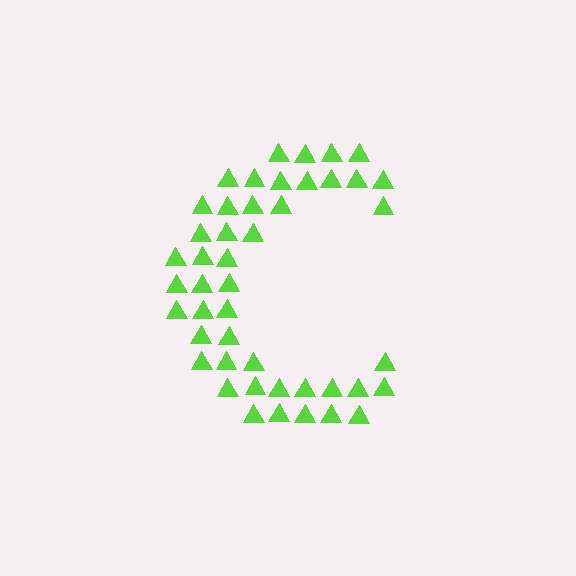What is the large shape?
The large shape is the letter C.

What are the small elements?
The small elements are triangles.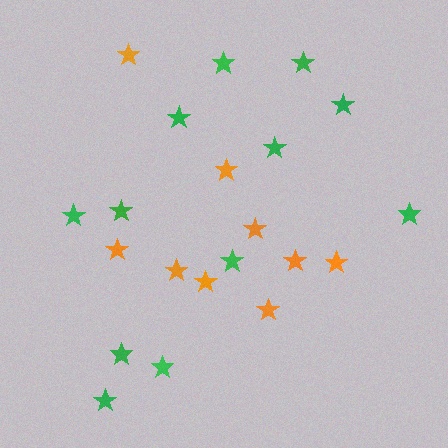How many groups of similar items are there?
There are 2 groups: one group of orange stars (9) and one group of green stars (12).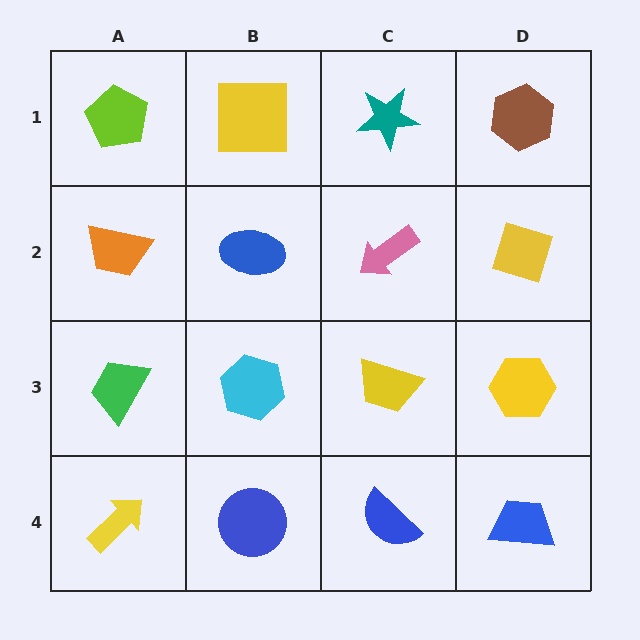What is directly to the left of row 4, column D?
A blue semicircle.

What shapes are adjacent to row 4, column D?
A yellow hexagon (row 3, column D), a blue semicircle (row 4, column C).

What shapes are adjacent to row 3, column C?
A pink arrow (row 2, column C), a blue semicircle (row 4, column C), a cyan hexagon (row 3, column B), a yellow hexagon (row 3, column D).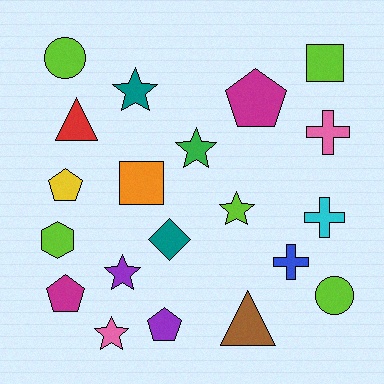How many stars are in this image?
There are 5 stars.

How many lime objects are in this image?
There are 5 lime objects.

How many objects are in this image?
There are 20 objects.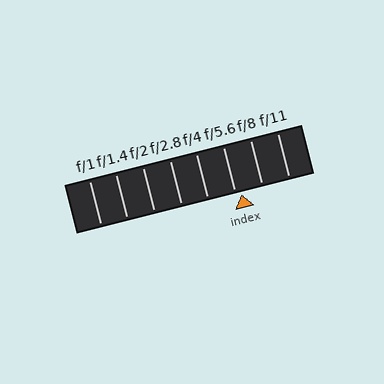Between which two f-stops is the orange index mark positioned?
The index mark is between f/5.6 and f/8.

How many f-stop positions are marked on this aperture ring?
There are 8 f-stop positions marked.